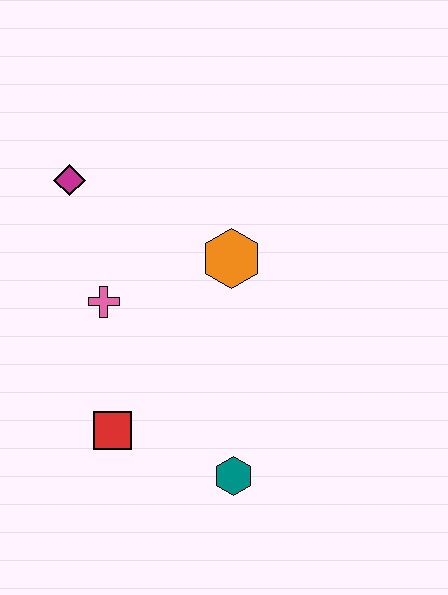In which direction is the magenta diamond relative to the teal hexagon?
The magenta diamond is above the teal hexagon.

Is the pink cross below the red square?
No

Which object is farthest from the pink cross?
The teal hexagon is farthest from the pink cross.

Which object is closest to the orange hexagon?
The pink cross is closest to the orange hexagon.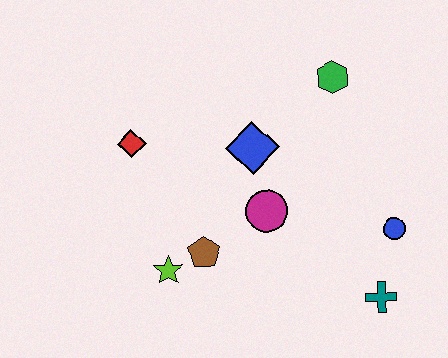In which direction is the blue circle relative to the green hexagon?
The blue circle is below the green hexagon.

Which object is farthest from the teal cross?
The red diamond is farthest from the teal cross.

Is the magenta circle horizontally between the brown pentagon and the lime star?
No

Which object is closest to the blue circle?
The teal cross is closest to the blue circle.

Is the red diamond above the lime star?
Yes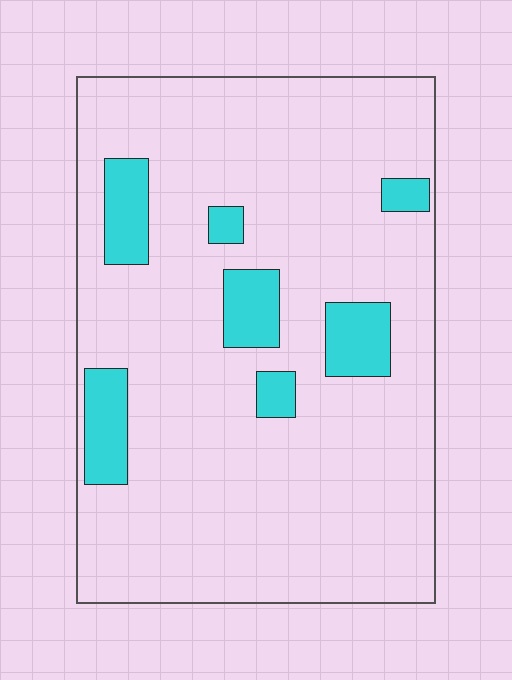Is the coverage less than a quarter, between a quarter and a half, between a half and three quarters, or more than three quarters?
Less than a quarter.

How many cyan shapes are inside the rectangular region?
7.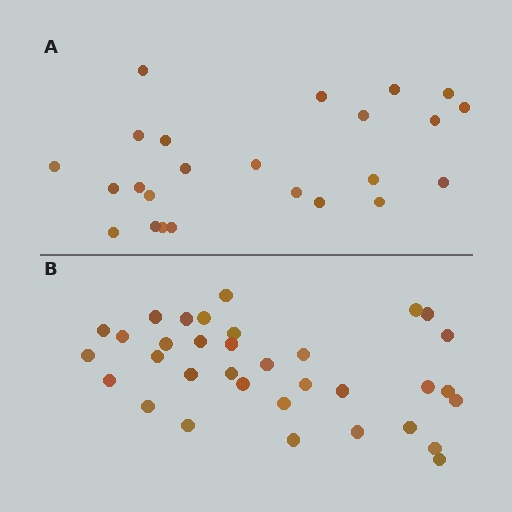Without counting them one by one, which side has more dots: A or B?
Region B (the bottom region) has more dots.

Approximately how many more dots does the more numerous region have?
Region B has roughly 10 or so more dots than region A.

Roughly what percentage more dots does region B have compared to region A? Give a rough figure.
About 40% more.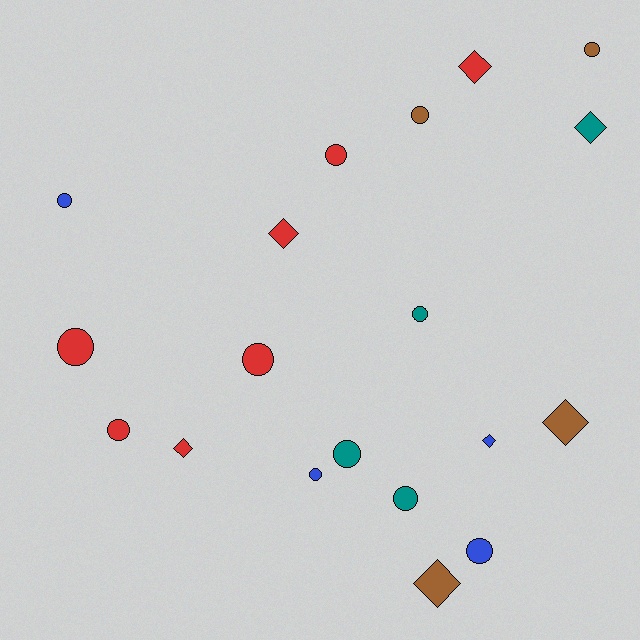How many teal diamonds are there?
There is 1 teal diamond.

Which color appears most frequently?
Red, with 7 objects.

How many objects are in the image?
There are 19 objects.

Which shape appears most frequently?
Circle, with 12 objects.